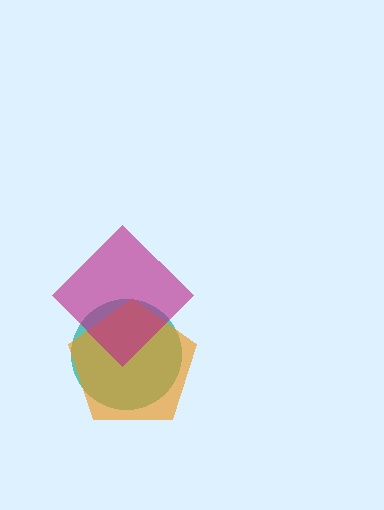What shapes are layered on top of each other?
The layered shapes are: a teal circle, an orange pentagon, a magenta diamond.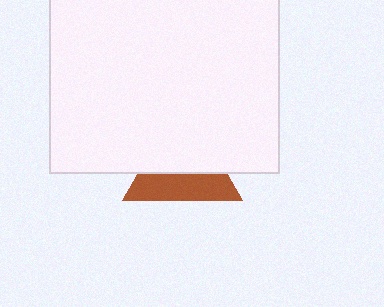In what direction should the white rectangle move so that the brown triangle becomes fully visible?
The white rectangle should move up. That is the shortest direction to clear the overlap and leave the brown triangle fully visible.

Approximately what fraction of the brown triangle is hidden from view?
Roughly 54% of the brown triangle is hidden behind the white rectangle.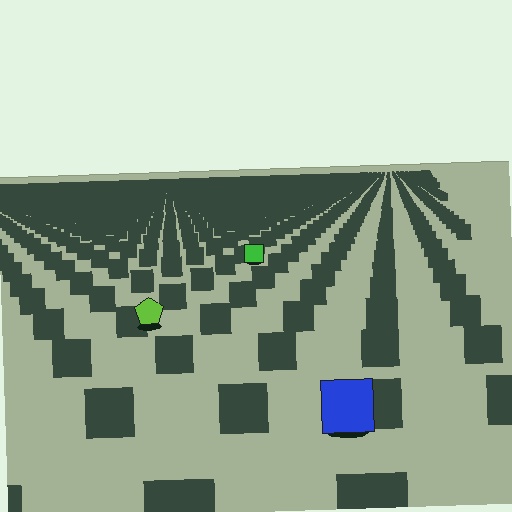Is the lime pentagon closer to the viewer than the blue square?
No. The blue square is closer — you can tell from the texture gradient: the ground texture is coarser near it.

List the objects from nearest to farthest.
From nearest to farthest: the blue square, the lime pentagon, the green square.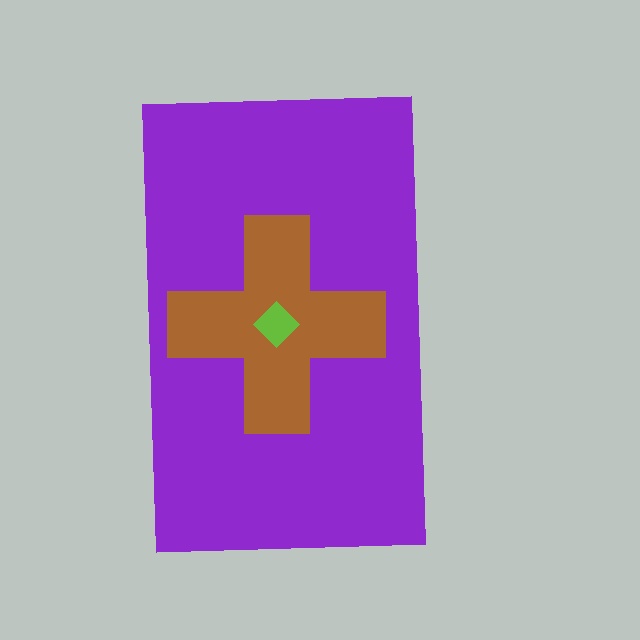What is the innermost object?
The lime diamond.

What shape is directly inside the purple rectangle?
The brown cross.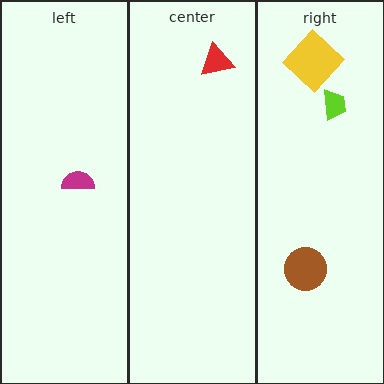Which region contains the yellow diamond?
The right region.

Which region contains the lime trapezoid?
The right region.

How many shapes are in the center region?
1.